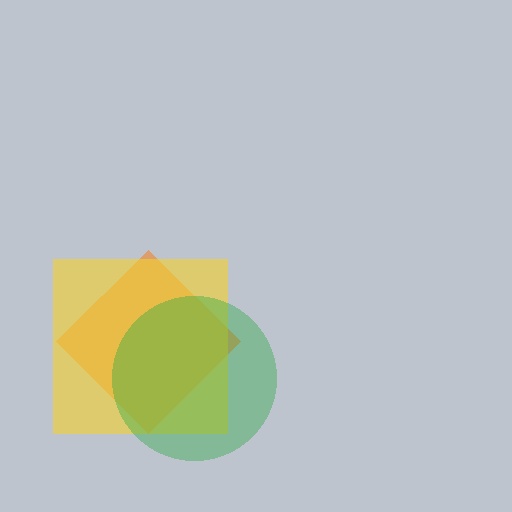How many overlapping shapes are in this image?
There are 3 overlapping shapes in the image.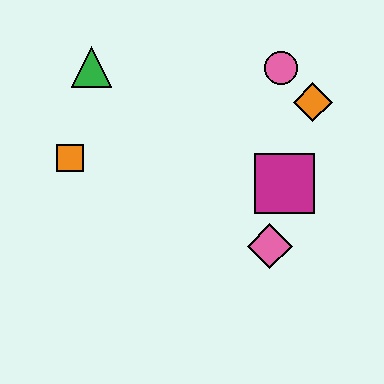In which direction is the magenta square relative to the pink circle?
The magenta square is below the pink circle.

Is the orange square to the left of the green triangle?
Yes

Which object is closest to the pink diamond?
The magenta square is closest to the pink diamond.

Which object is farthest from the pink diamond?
The green triangle is farthest from the pink diamond.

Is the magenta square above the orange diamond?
No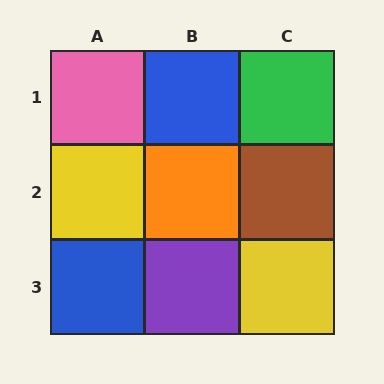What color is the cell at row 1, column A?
Pink.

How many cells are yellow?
2 cells are yellow.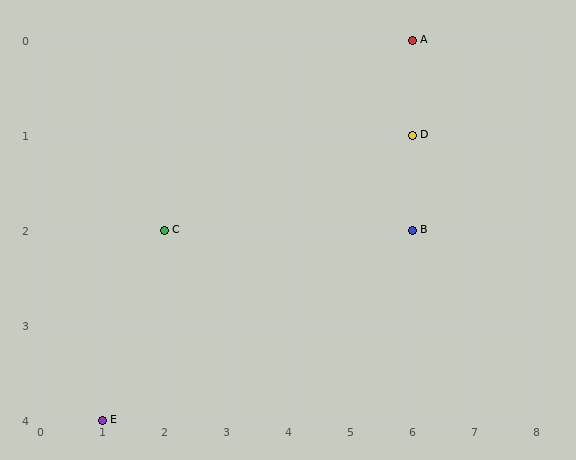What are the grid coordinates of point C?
Point C is at grid coordinates (2, 2).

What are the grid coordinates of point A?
Point A is at grid coordinates (6, 0).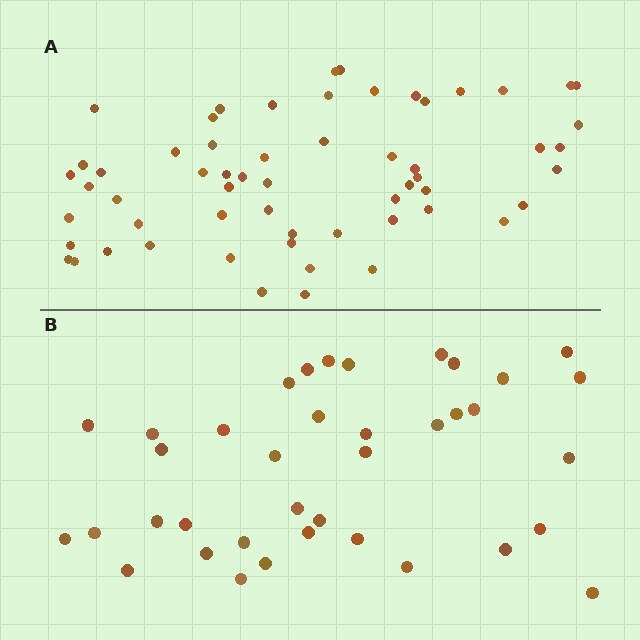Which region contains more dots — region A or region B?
Region A (the top region) has more dots.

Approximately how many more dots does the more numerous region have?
Region A has approximately 20 more dots than region B.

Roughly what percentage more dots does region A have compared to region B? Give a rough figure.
About 55% more.